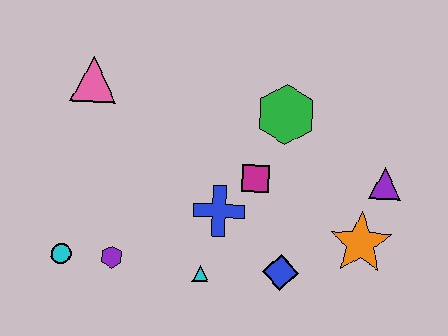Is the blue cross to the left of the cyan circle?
No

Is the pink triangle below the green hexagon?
No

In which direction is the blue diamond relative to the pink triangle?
The blue diamond is to the right of the pink triangle.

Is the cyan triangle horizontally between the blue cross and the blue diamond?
No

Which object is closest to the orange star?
The purple triangle is closest to the orange star.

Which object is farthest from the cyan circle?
The purple triangle is farthest from the cyan circle.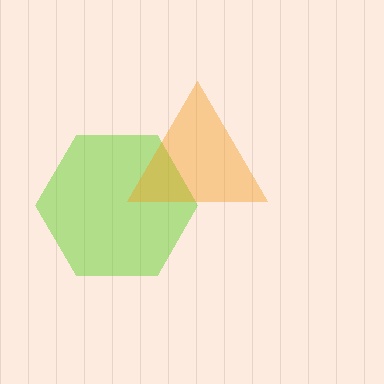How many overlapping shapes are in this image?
There are 2 overlapping shapes in the image.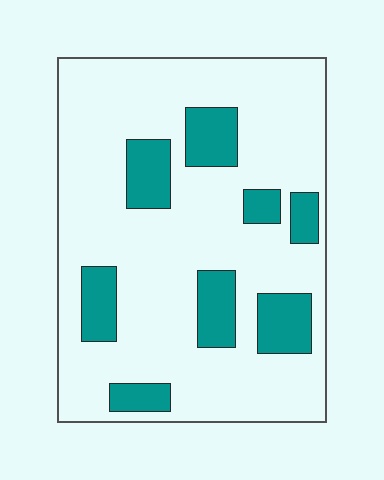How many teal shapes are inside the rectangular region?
8.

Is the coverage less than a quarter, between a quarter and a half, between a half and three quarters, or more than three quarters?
Less than a quarter.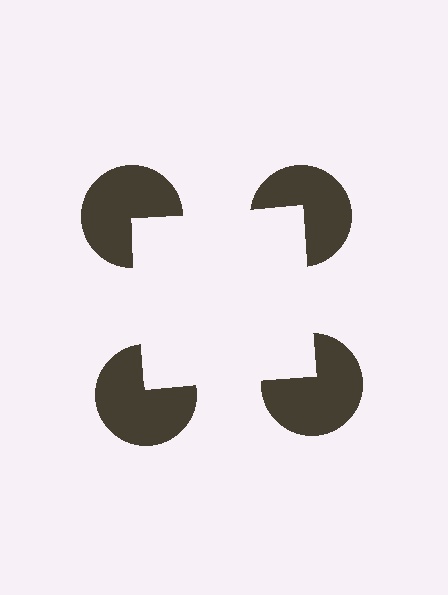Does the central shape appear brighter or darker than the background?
It typically appears slightly brighter than the background, even though no actual brightness change is drawn.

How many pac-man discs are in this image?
There are 4 — one at each vertex of the illusory square.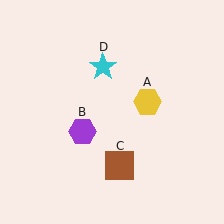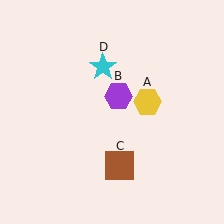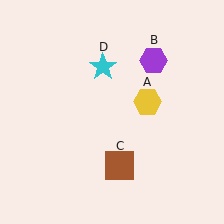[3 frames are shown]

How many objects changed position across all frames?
1 object changed position: purple hexagon (object B).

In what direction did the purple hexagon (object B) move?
The purple hexagon (object B) moved up and to the right.